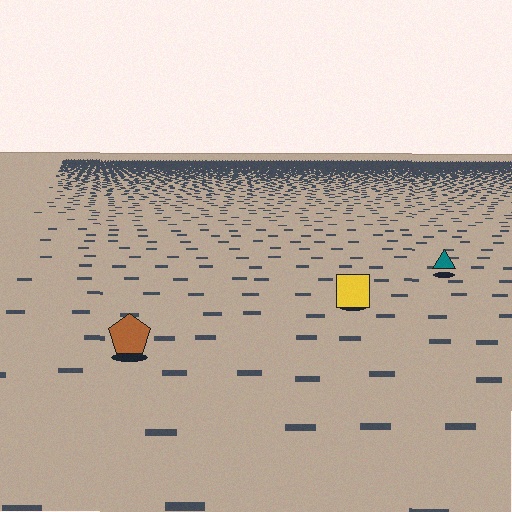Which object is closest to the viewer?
The brown pentagon is closest. The texture marks near it are larger and more spread out.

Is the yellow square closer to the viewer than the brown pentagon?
No. The brown pentagon is closer — you can tell from the texture gradient: the ground texture is coarser near it.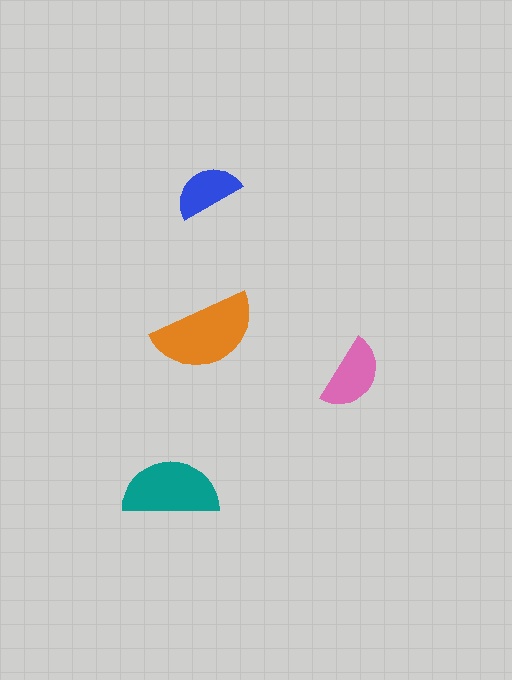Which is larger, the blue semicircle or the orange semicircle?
The orange one.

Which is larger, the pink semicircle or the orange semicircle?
The orange one.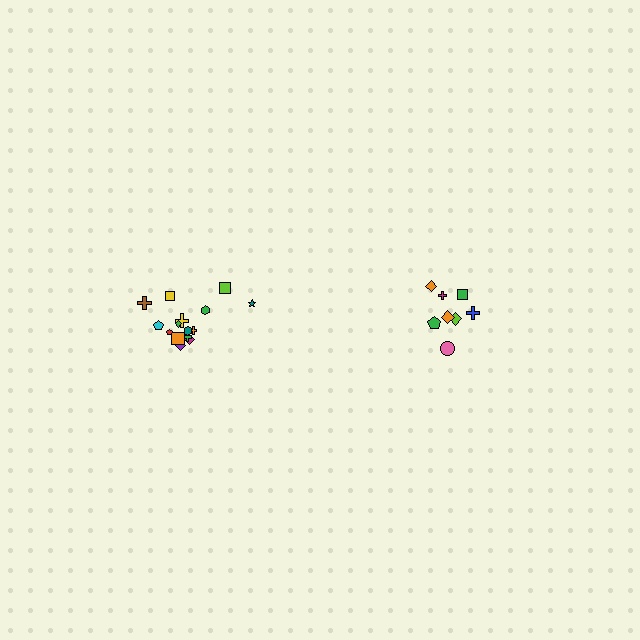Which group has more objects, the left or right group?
The left group.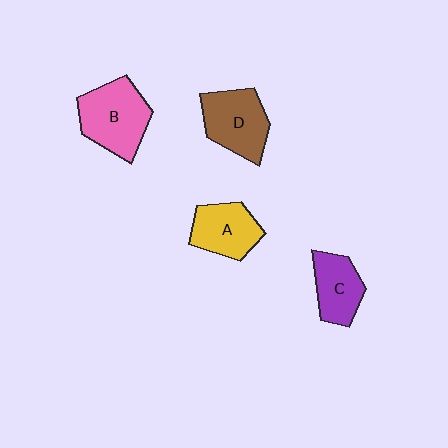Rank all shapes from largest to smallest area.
From largest to smallest: B (pink), D (brown), A (yellow), C (purple).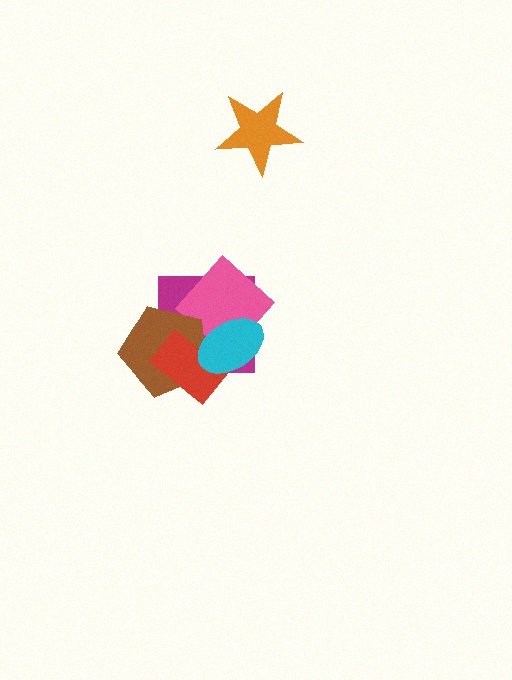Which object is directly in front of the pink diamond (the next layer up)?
The brown pentagon is directly in front of the pink diamond.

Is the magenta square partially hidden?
Yes, it is partially covered by another shape.